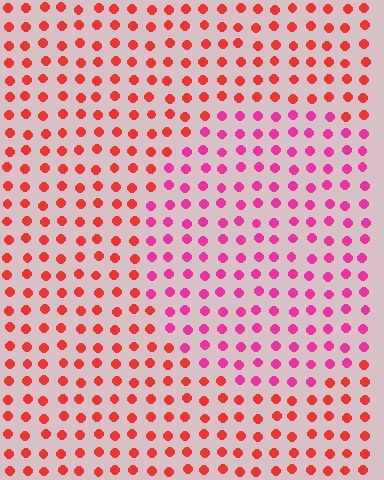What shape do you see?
I see a circle.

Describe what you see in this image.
The image is filled with small red elements in a uniform arrangement. A circle-shaped region is visible where the elements are tinted to a slightly different hue, forming a subtle color boundary.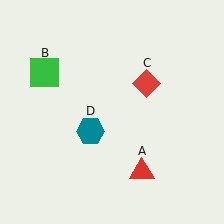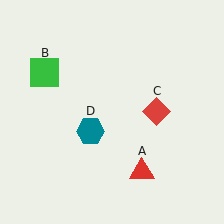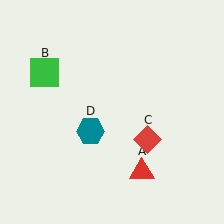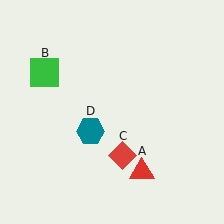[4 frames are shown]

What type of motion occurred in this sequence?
The red diamond (object C) rotated clockwise around the center of the scene.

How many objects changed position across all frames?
1 object changed position: red diamond (object C).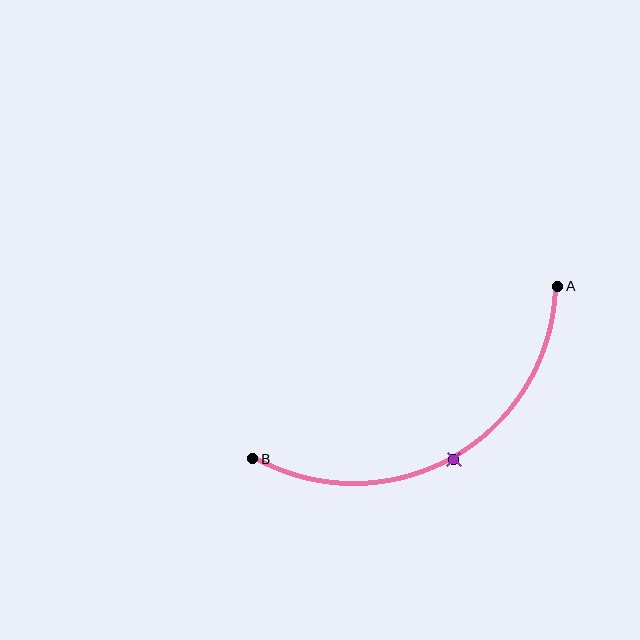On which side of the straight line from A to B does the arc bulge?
The arc bulges below the straight line connecting A and B.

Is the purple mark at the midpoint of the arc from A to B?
Yes. The purple mark lies on the arc at equal arc-length from both A and B — it is the arc midpoint.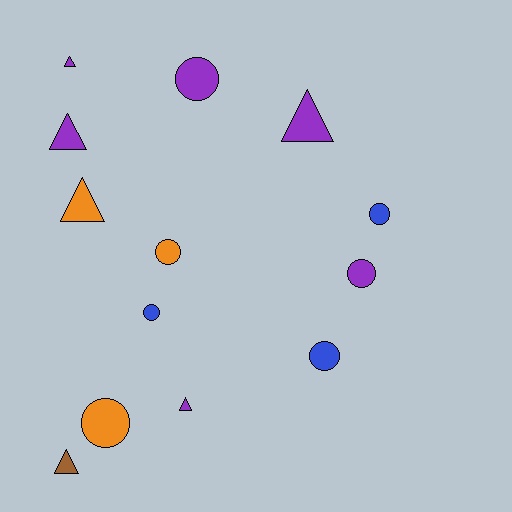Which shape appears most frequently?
Circle, with 7 objects.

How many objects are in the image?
There are 13 objects.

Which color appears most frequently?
Purple, with 6 objects.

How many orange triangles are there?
There is 1 orange triangle.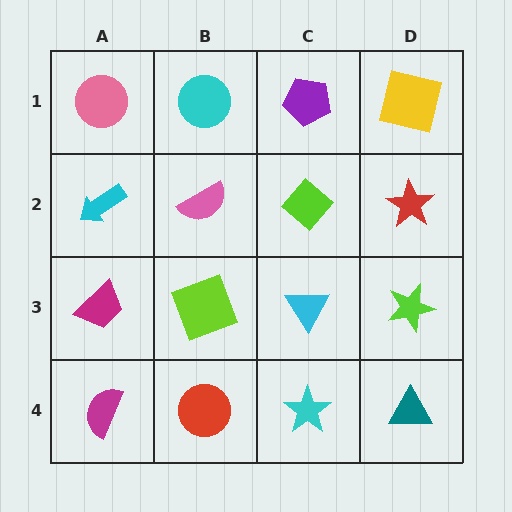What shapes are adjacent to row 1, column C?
A lime diamond (row 2, column C), a cyan circle (row 1, column B), a yellow square (row 1, column D).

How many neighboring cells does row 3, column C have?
4.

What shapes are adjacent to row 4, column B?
A lime square (row 3, column B), a magenta semicircle (row 4, column A), a cyan star (row 4, column C).